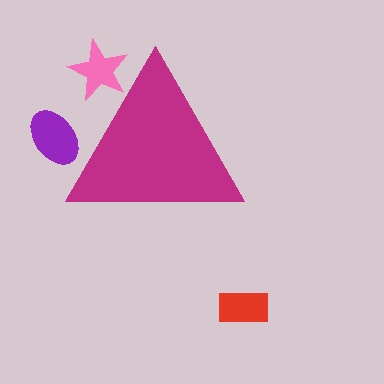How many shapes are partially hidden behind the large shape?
2 shapes are partially hidden.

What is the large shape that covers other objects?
A magenta triangle.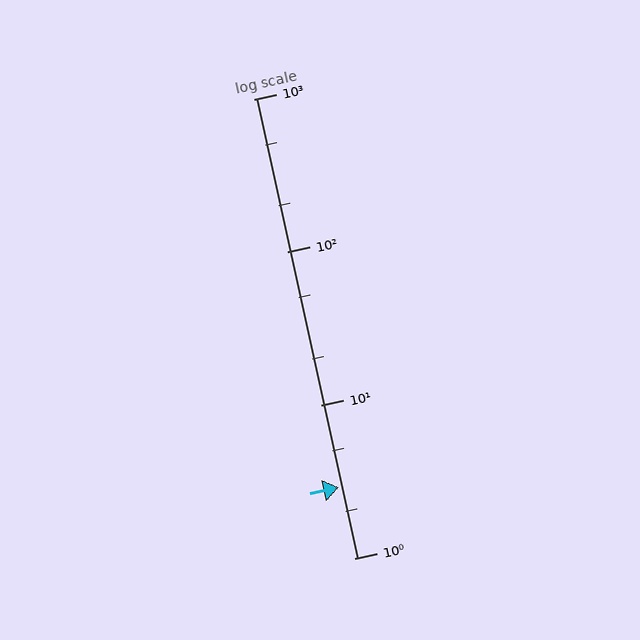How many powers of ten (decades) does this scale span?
The scale spans 3 decades, from 1 to 1000.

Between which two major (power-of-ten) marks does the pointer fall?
The pointer is between 1 and 10.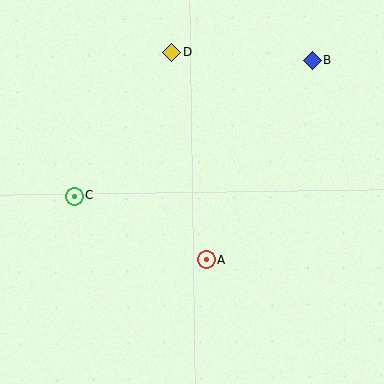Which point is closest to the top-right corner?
Point B is closest to the top-right corner.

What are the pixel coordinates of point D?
Point D is at (172, 52).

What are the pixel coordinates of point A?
Point A is at (206, 260).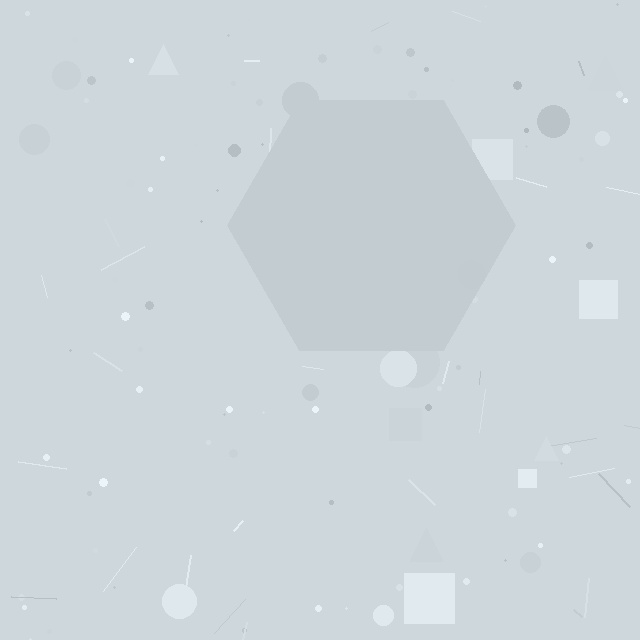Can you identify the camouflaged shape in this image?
The camouflaged shape is a hexagon.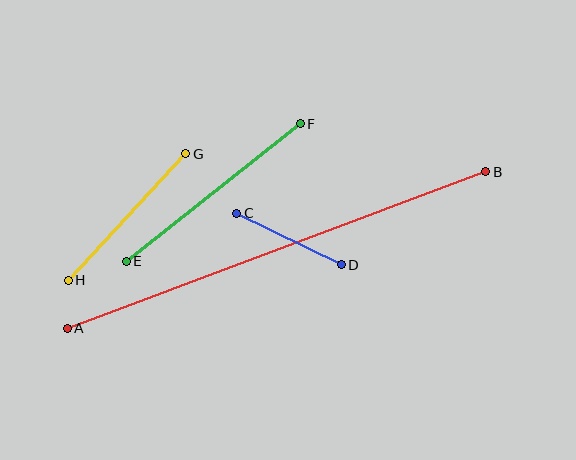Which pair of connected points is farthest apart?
Points A and B are farthest apart.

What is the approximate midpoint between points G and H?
The midpoint is at approximately (127, 217) pixels.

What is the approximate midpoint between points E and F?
The midpoint is at approximately (213, 192) pixels.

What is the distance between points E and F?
The distance is approximately 222 pixels.